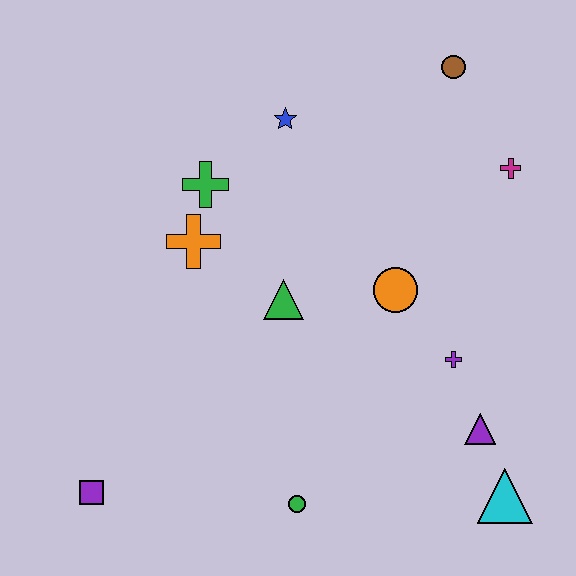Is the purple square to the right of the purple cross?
No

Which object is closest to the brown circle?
The magenta cross is closest to the brown circle.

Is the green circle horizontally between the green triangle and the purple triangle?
Yes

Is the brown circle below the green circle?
No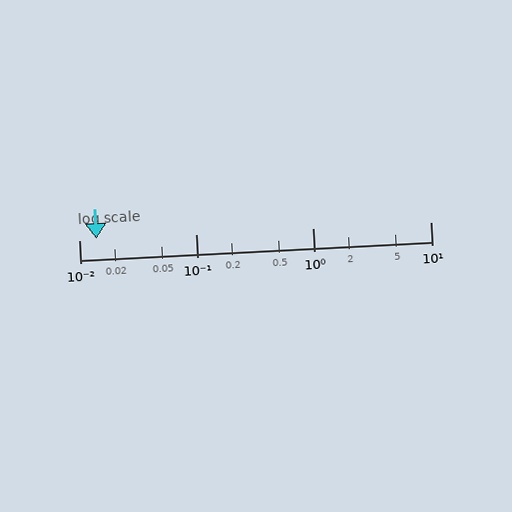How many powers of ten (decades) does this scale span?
The scale spans 3 decades, from 0.01 to 10.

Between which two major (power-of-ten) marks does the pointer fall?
The pointer is between 0.01 and 0.1.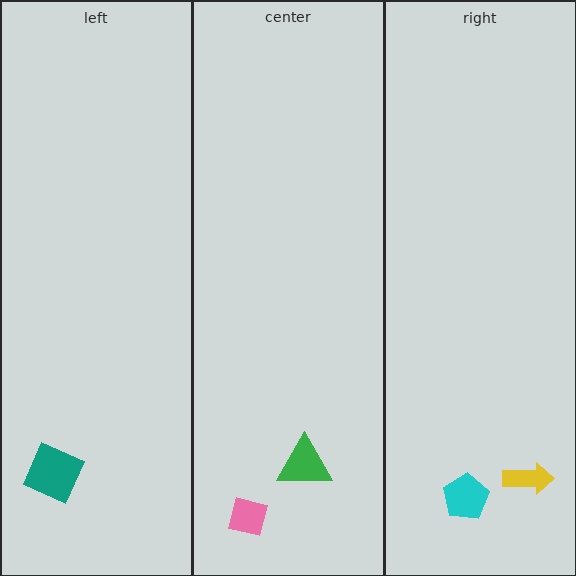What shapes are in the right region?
The yellow arrow, the cyan pentagon.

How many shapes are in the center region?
2.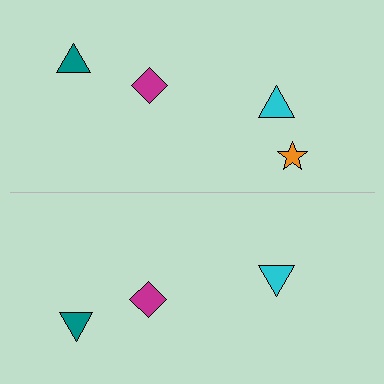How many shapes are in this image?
There are 7 shapes in this image.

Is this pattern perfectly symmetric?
No, the pattern is not perfectly symmetric. A orange star is missing from the bottom side.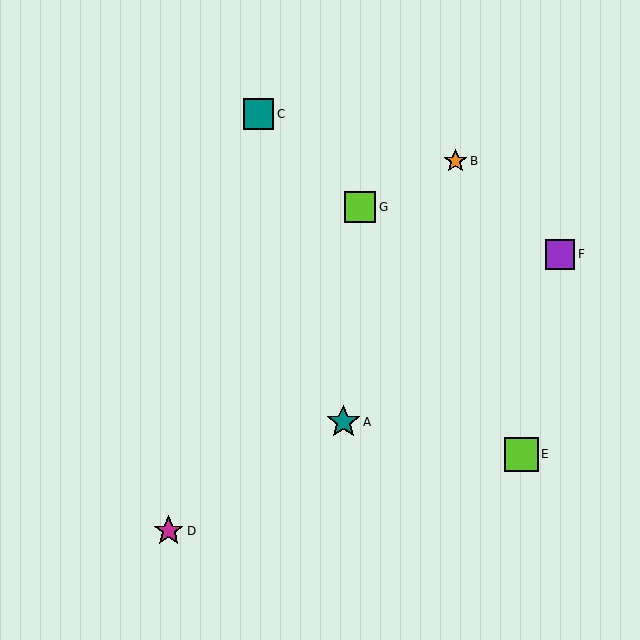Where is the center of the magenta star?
The center of the magenta star is at (169, 531).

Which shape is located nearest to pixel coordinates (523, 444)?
The lime square (labeled E) at (521, 454) is nearest to that location.